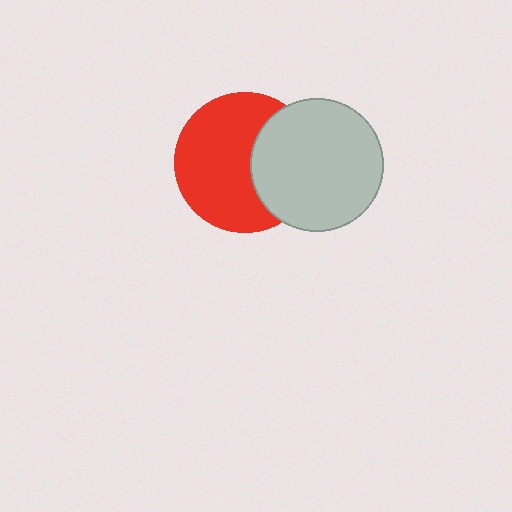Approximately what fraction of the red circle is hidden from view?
Roughly 35% of the red circle is hidden behind the light gray circle.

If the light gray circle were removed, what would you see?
You would see the complete red circle.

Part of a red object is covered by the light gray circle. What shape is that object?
It is a circle.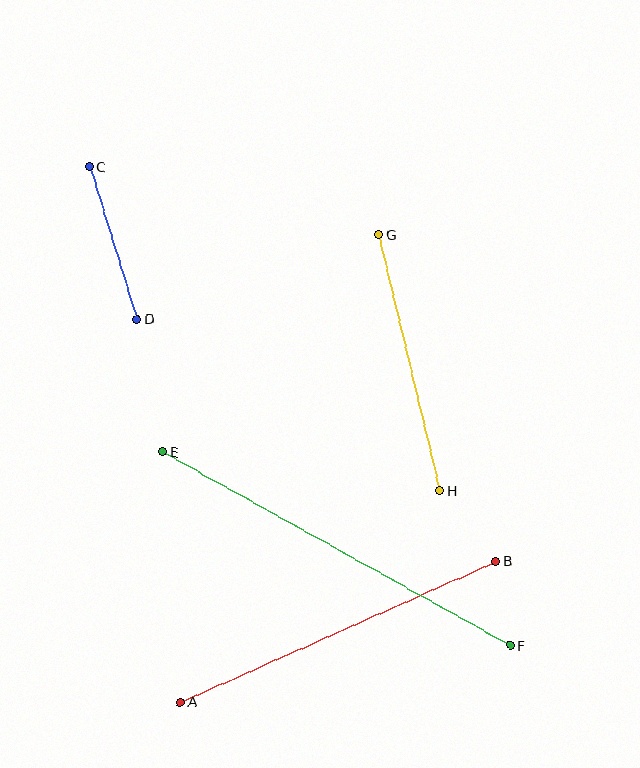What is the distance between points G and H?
The distance is approximately 264 pixels.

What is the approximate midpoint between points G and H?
The midpoint is at approximately (409, 363) pixels.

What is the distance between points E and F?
The distance is approximately 398 pixels.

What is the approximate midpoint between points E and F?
The midpoint is at approximately (337, 549) pixels.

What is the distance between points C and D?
The distance is approximately 160 pixels.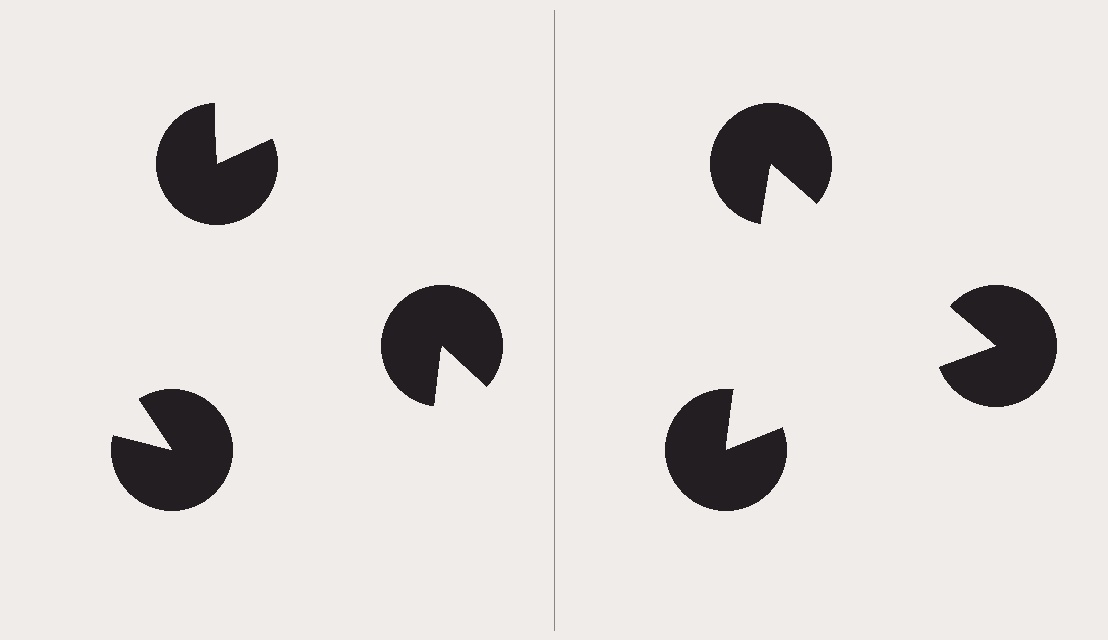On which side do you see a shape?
An illusory triangle appears on the right side. On the left side the wedge cuts are rotated, so no coherent shape forms.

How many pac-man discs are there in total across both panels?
6 — 3 on each side.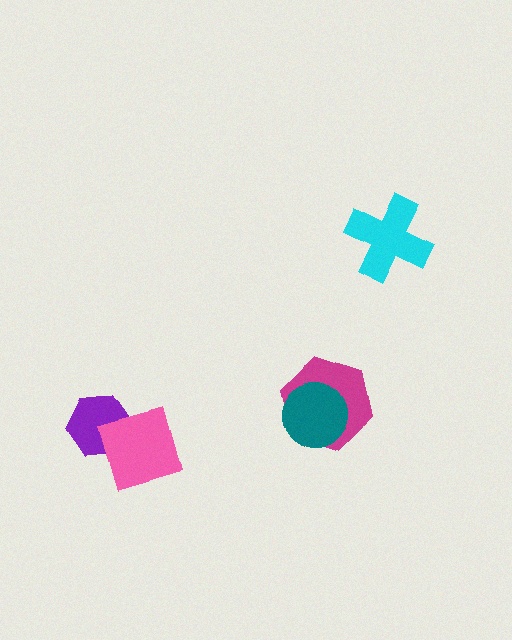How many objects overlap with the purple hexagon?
1 object overlaps with the purple hexagon.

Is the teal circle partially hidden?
No, no other shape covers it.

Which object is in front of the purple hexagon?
The pink diamond is in front of the purple hexagon.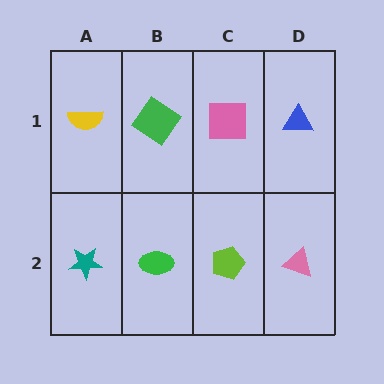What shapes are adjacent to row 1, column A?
A teal star (row 2, column A), a green diamond (row 1, column B).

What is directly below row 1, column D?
A pink triangle.